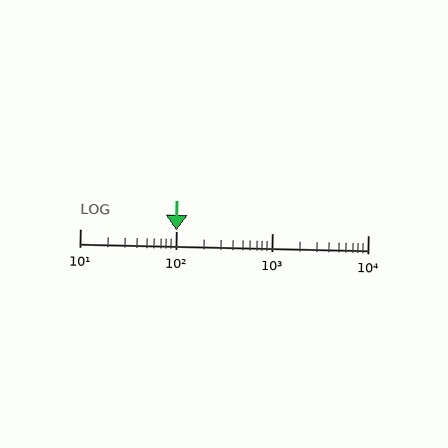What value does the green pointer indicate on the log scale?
The pointer indicates approximately 100.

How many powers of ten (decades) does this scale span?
The scale spans 3 decades, from 10 to 10000.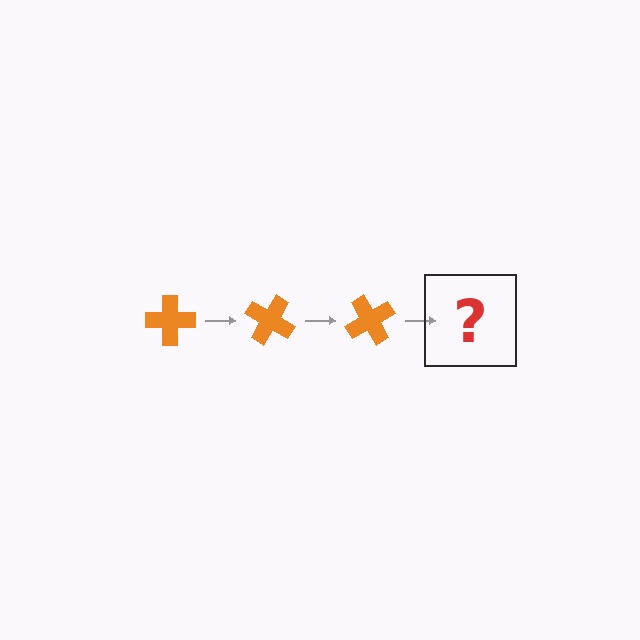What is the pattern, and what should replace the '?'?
The pattern is that the cross rotates 30 degrees each step. The '?' should be an orange cross rotated 90 degrees.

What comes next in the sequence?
The next element should be an orange cross rotated 90 degrees.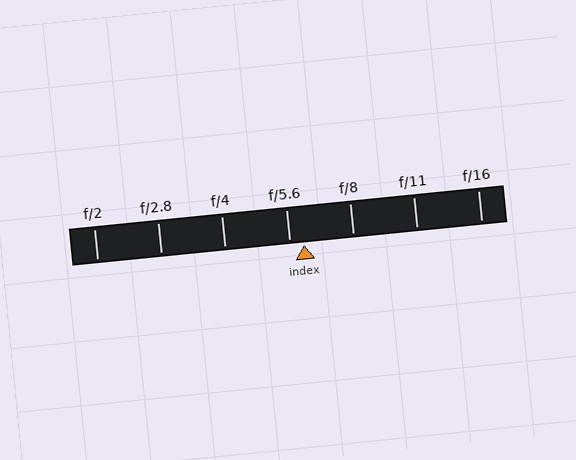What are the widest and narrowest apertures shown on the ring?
The widest aperture shown is f/2 and the narrowest is f/16.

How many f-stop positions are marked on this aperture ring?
There are 7 f-stop positions marked.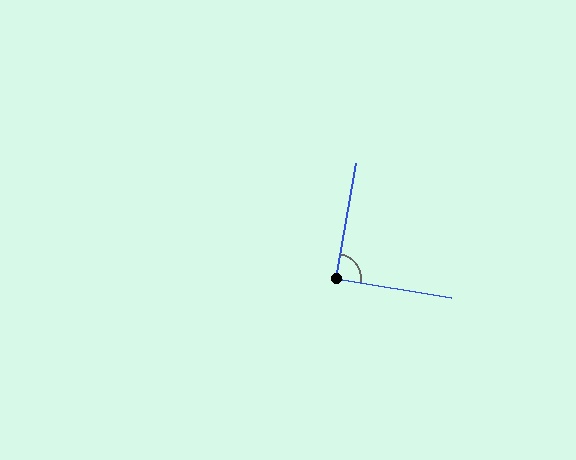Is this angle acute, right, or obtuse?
It is approximately a right angle.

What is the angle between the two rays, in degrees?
Approximately 89 degrees.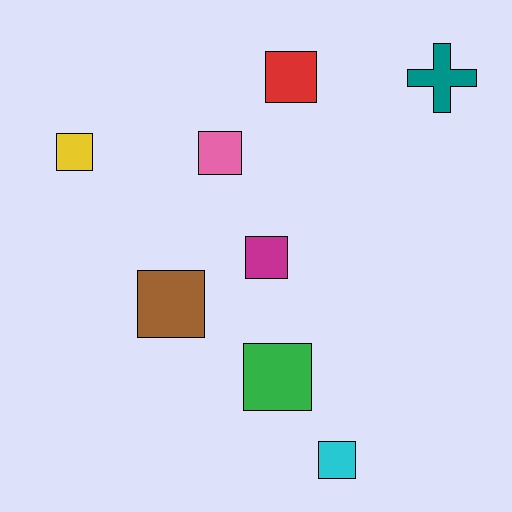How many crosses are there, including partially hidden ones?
There is 1 cross.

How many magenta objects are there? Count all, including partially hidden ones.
There is 1 magenta object.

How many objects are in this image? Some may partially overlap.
There are 8 objects.